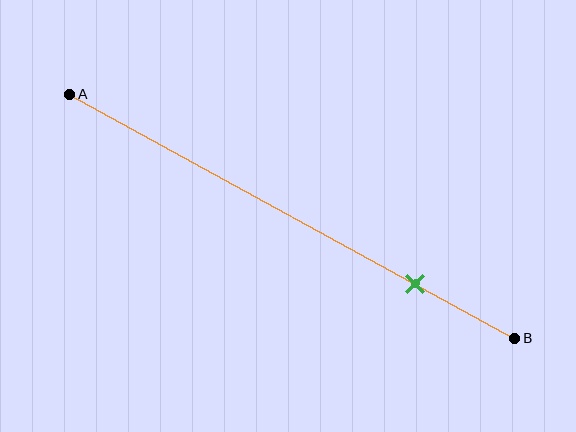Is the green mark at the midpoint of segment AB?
No, the mark is at about 80% from A, not at the 50% midpoint.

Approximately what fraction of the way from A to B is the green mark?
The green mark is approximately 80% of the way from A to B.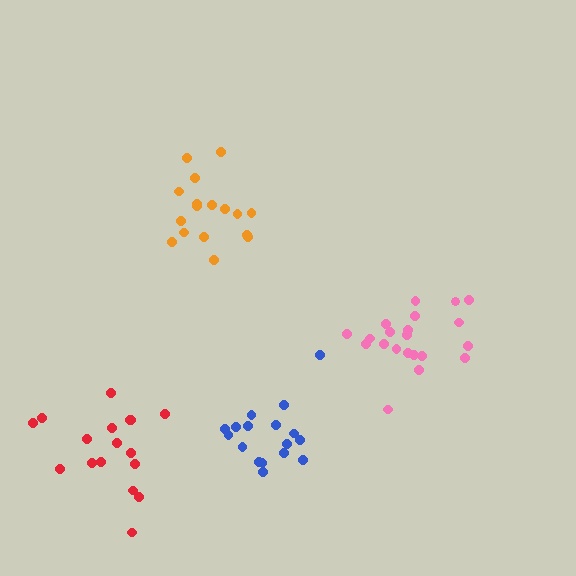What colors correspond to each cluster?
The clusters are colored: orange, pink, blue, red.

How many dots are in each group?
Group 1: 17 dots, Group 2: 21 dots, Group 3: 17 dots, Group 4: 17 dots (72 total).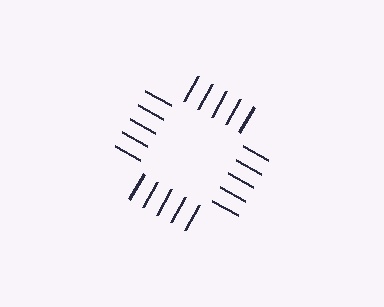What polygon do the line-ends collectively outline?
An illusory square — the line segments terminate on its edges but no continuous stroke is drawn.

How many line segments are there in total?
20 — 5 along each of the 4 edges.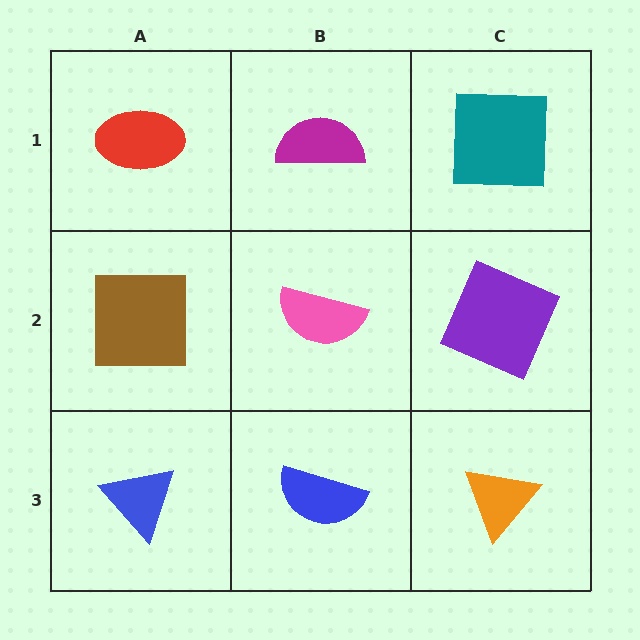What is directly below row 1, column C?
A purple square.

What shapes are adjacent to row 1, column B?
A pink semicircle (row 2, column B), a red ellipse (row 1, column A), a teal square (row 1, column C).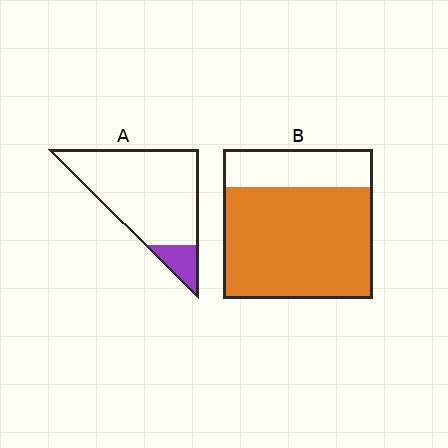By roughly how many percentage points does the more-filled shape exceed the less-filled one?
By roughly 60 percentage points (B over A).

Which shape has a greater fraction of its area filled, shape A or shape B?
Shape B.